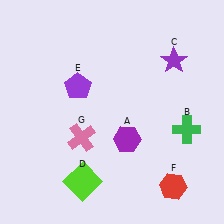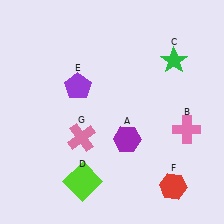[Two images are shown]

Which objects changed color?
B changed from green to pink. C changed from purple to green.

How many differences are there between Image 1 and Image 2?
There are 2 differences between the two images.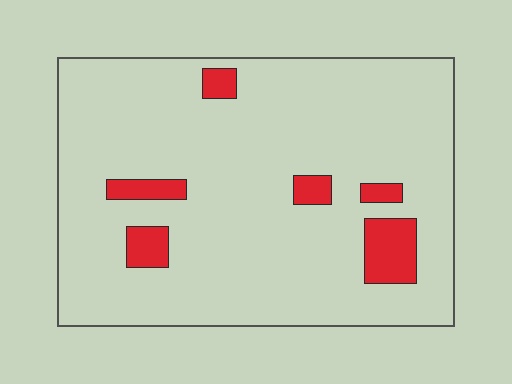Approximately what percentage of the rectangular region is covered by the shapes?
Approximately 10%.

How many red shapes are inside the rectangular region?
6.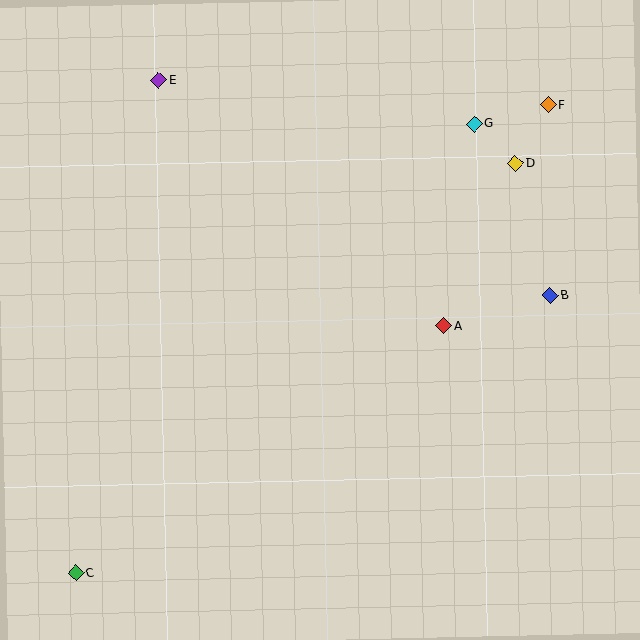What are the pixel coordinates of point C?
Point C is at (76, 573).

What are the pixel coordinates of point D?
Point D is at (516, 164).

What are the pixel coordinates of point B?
Point B is at (550, 295).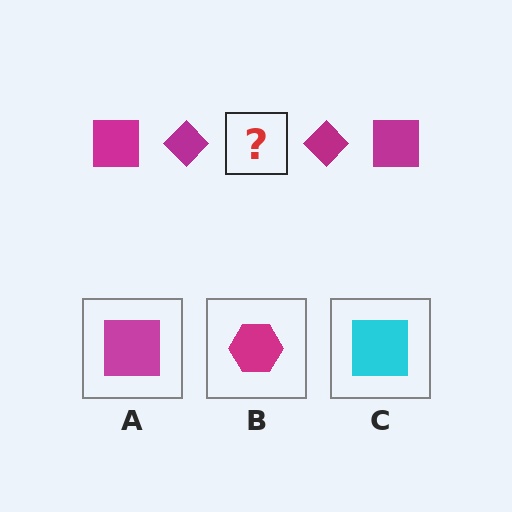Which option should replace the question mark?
Option A.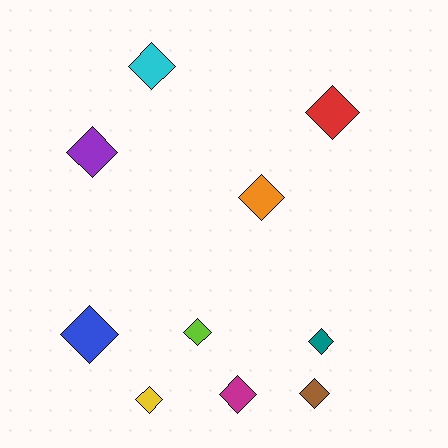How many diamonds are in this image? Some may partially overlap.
There are 10 diamonds.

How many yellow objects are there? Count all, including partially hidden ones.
There is 1 yellow object.